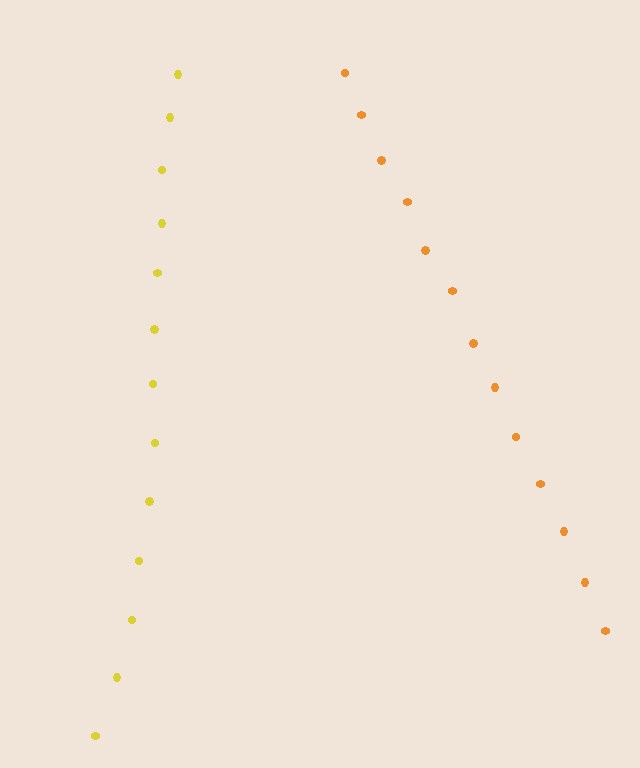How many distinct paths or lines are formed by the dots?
There are 2 distinct paths.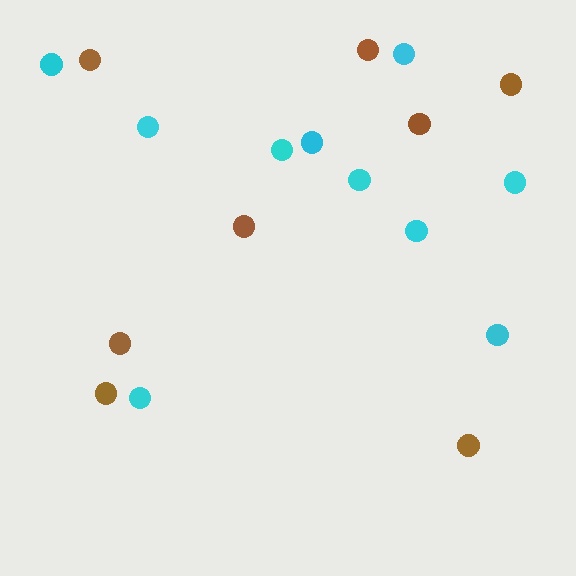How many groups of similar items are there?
There are 2 groups: one group of cyan circles (10) and one group of brown circles (8).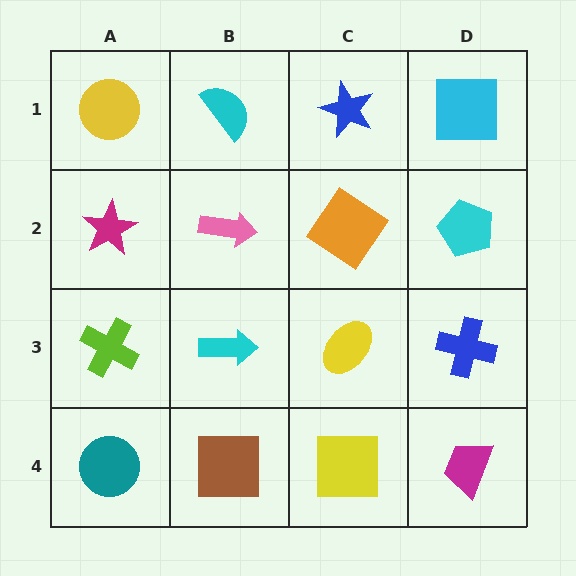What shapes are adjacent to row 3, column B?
A pink arrow (row 2, column B), a brown square (row 4, column B), a lime cross (row 3, column A), a yellow ellipse (row 3, column C).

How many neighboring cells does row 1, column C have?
3.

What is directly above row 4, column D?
A blue cross.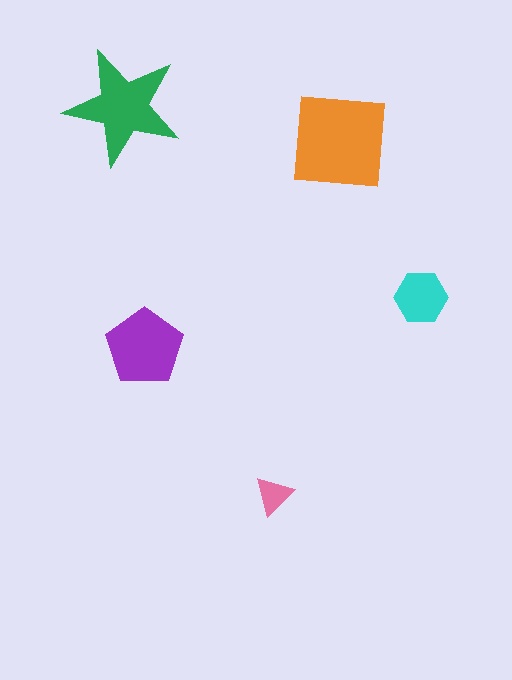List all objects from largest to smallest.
The orange square, the green star, the purple pentagon, the cyan hexagon, the pink triangle.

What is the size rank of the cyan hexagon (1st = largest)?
4th.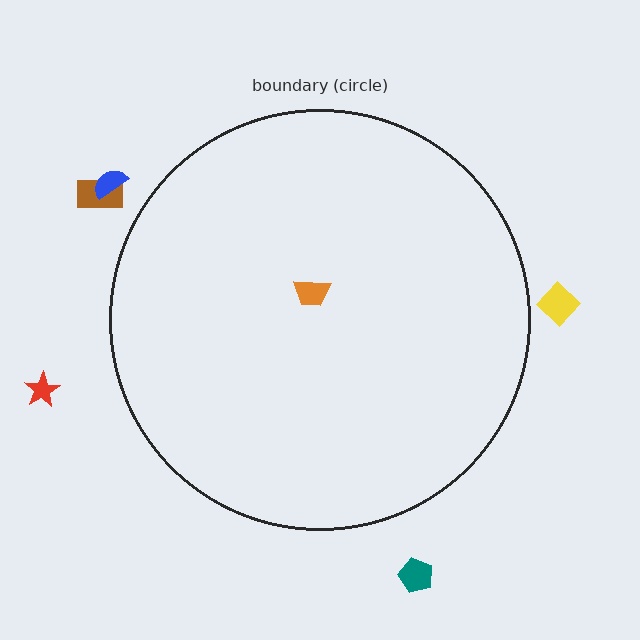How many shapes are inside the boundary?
1 inside, 5 outside.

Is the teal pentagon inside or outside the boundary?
Outside.